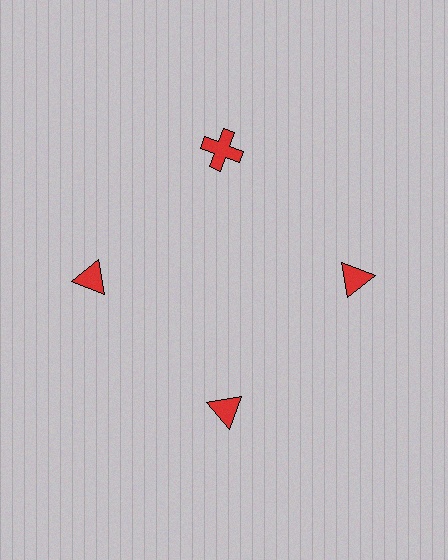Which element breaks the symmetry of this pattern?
The red cross at roughly the 12 o'clock position breaks the symmetry. All other shapes are red triangles.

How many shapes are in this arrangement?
There are 4 shapes arranged in a ring pattern.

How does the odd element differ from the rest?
It has a different shape: cross instead of triangle.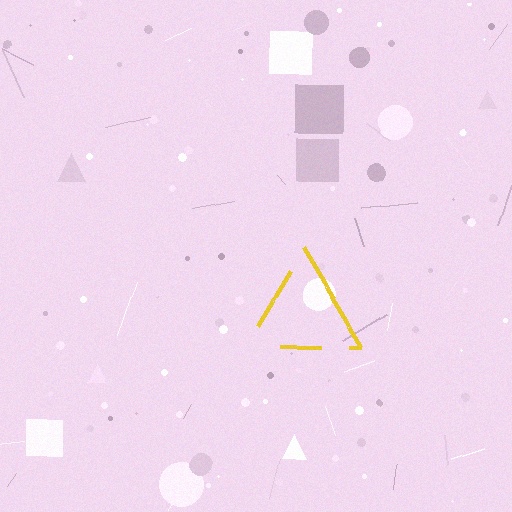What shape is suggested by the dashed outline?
The dashed outline suggests a triangle.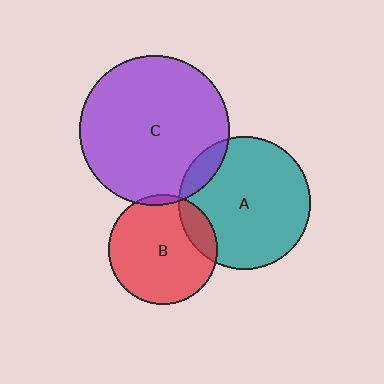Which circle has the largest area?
Circle C (purple).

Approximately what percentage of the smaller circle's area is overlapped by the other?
Approximately 5%.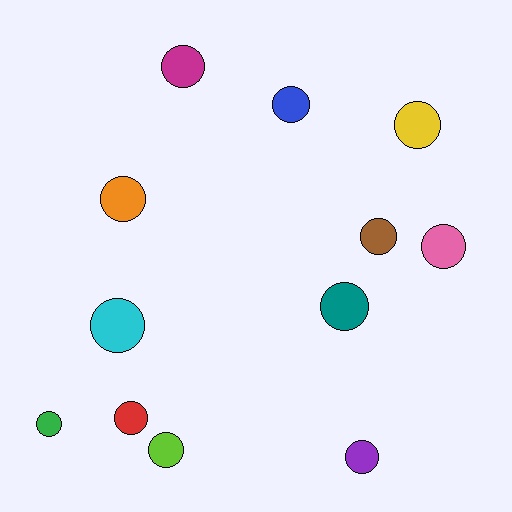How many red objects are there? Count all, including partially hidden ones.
There is 1 red object.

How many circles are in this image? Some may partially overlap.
There are 12 circles.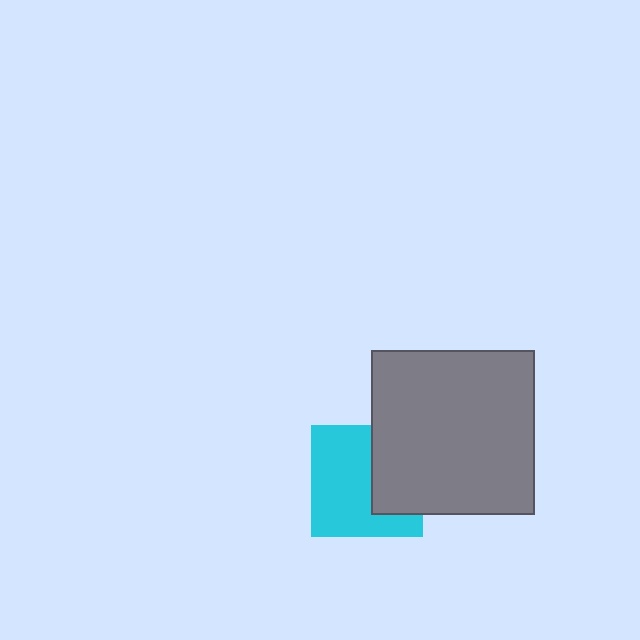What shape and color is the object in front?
The object in front is a gray square.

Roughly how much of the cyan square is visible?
About half of it is visible (roughly 63%).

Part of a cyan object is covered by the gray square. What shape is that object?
It is a square.